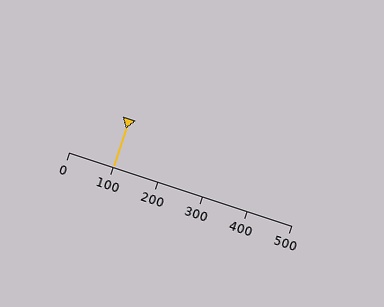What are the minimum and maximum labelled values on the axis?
The axis runs from 0 to 500.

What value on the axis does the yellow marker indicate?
The marker indicates approximately 100.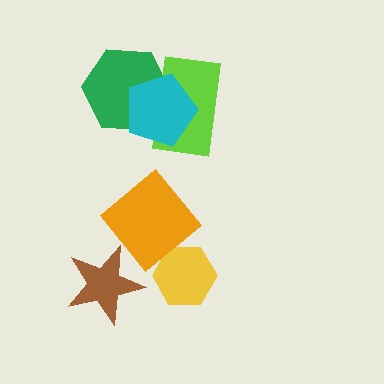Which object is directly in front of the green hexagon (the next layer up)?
The lime rectangle is directly in front of the green hexagon.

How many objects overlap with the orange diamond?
0 objects overlap with the orange diamond.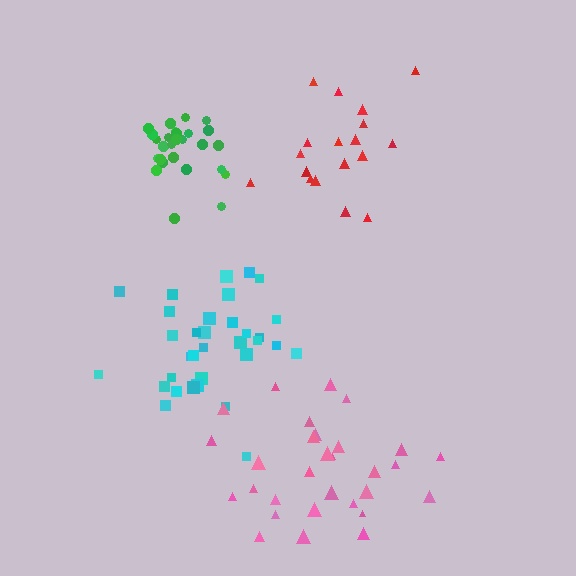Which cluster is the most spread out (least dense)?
Pink.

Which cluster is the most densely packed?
Green.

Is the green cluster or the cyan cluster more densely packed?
Green.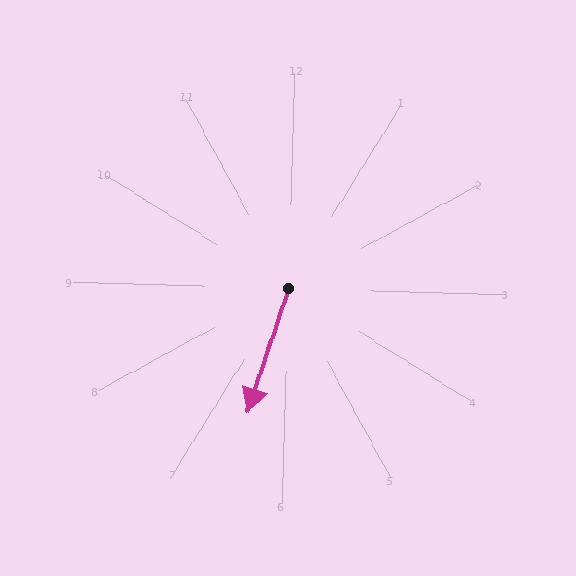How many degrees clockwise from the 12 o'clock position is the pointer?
Approximately 197 degrees.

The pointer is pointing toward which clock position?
Roughly 7 o'clock.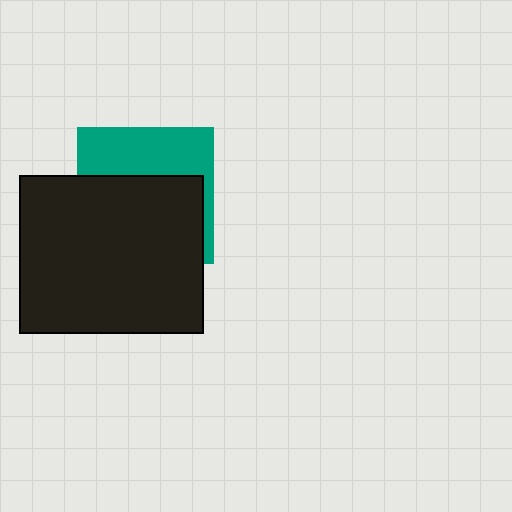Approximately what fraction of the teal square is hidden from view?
Roughly 60% of the teal square is hidden behind the black rectangle.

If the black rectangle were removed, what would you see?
You would see the complete teal square.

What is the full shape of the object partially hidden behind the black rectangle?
The partially hidden object is a teal square.